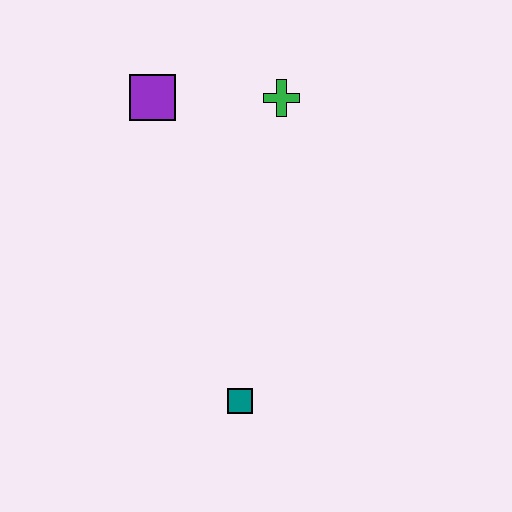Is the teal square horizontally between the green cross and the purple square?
Yes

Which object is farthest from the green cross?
The teal square is farthest from the green cross.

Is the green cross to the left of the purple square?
No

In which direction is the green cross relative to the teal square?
The green cross is above the teal square.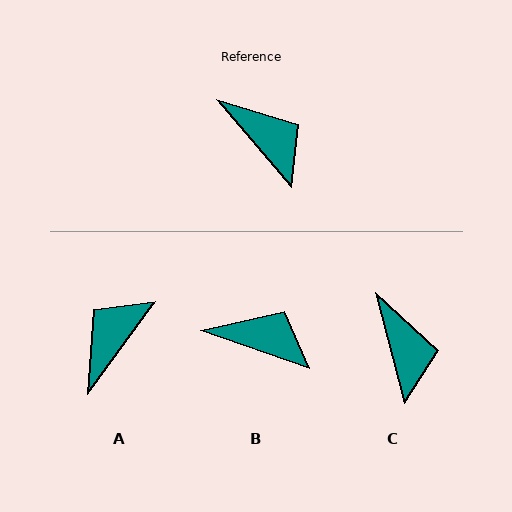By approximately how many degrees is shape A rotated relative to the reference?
Approximately 104 degrees counter-clockwise.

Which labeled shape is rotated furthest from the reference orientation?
A, about 104 degrees away.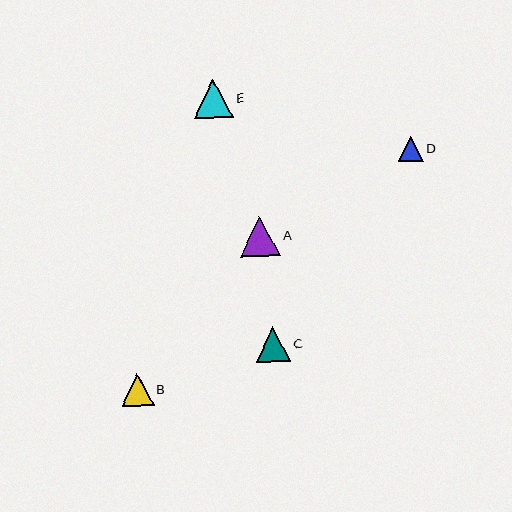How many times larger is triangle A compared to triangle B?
Triangle A is approximately 1.3 times the size of triangle B.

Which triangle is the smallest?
Triangle D is the smallest with a size of approximately 25 pixels.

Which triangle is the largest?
Triangle A is the largest with a size of approximately 40 pixels.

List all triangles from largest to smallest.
From largest to smallest: A, E, C, B, D.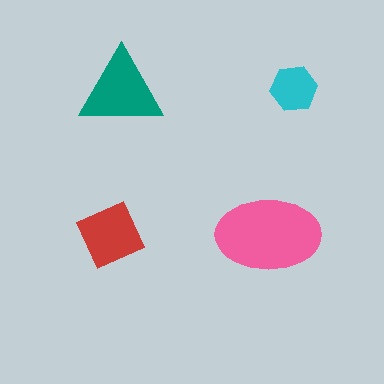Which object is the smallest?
The cyan hexagon.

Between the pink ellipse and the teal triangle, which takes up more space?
The pink ellipse.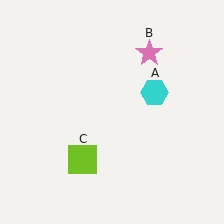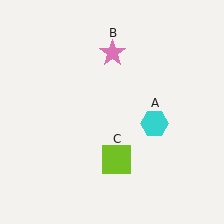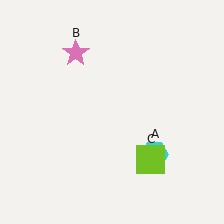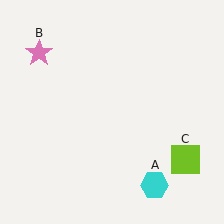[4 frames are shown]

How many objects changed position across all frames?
3 objects changed position: cyan hexagon (object A), pink star (object B), lime square (object C).